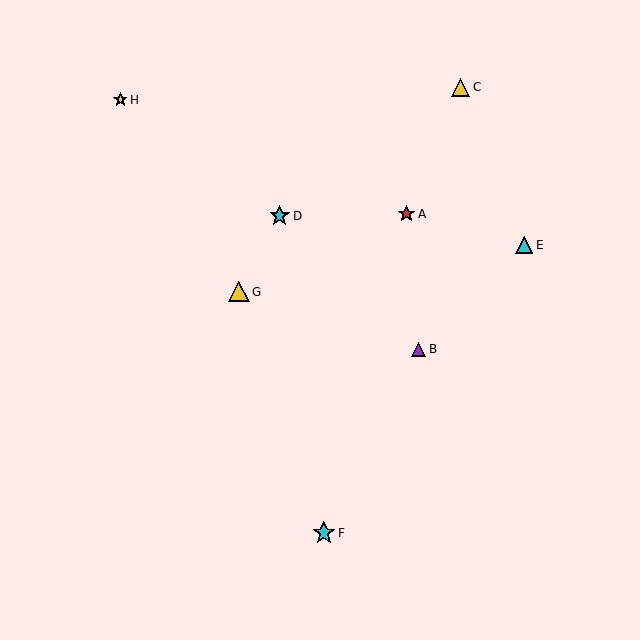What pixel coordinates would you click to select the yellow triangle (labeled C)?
Click at (461, 87) to select the yellow triangle C.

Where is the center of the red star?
The center of the red star is at (406, 214).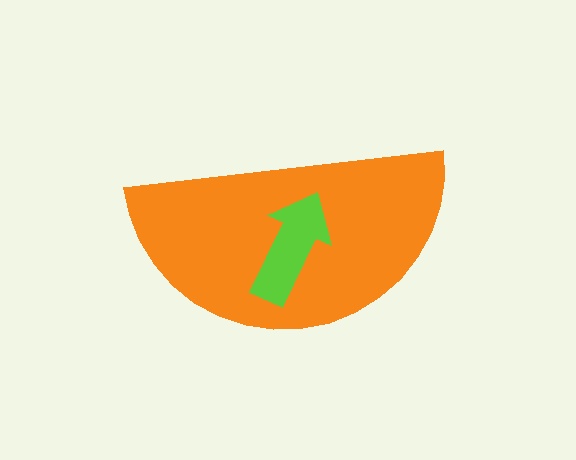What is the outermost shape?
The orange semicircle.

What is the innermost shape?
The lime arrow.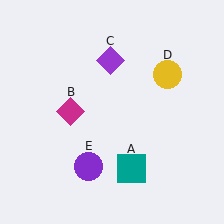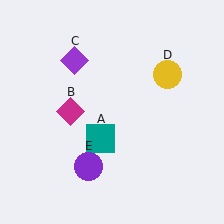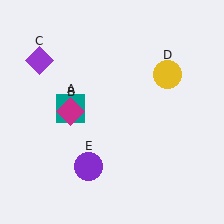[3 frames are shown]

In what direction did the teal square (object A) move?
The teal square (object A) moved up and to the left.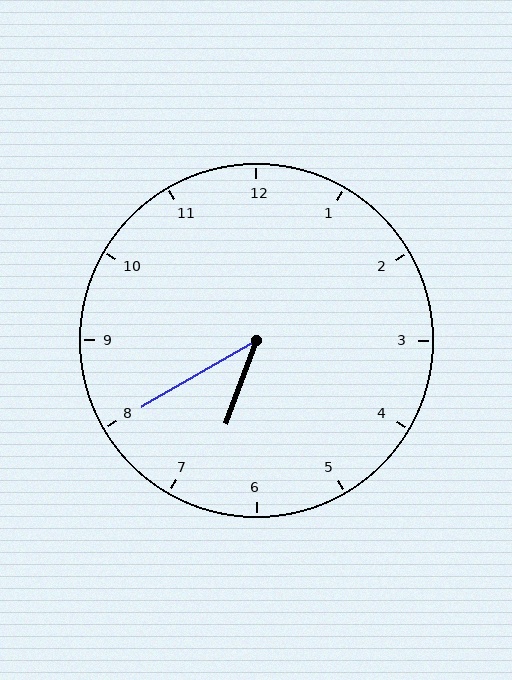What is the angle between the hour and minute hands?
Approximately 40 degrees.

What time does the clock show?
6:40.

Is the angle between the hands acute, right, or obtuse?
It is acute.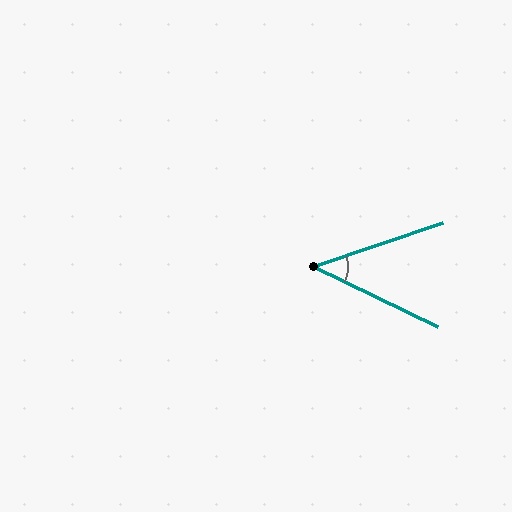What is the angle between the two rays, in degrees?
Approximately 45 degrees.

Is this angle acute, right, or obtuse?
It is acute.